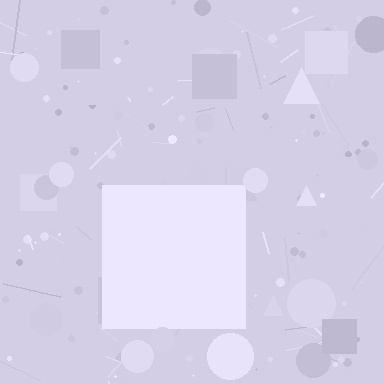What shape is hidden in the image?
A square is hidden in the image.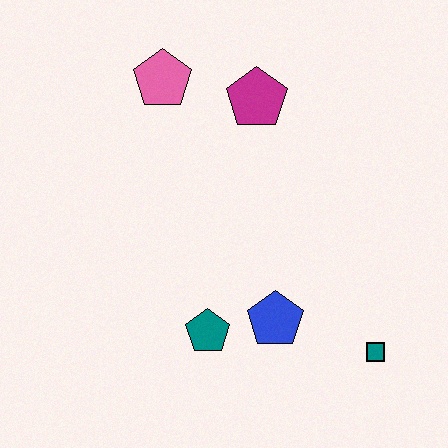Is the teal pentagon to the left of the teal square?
Yes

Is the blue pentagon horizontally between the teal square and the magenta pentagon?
Yes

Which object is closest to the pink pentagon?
The magenta pentagon is closest to the pink pentagon.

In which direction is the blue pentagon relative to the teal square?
The blue pentagon is to the left of the teal square.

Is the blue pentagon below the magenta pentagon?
Yes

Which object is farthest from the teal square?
The pink pentagon is farthest from the teal square.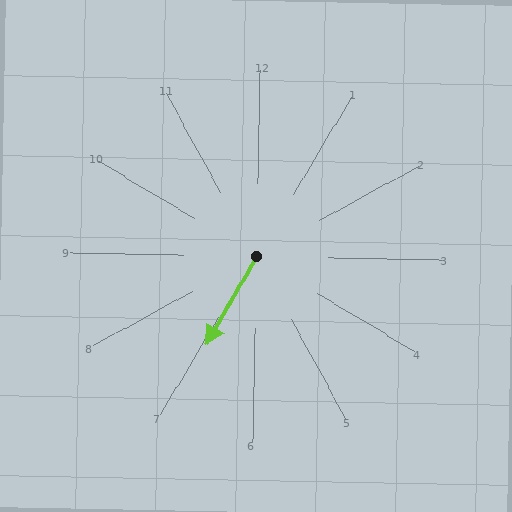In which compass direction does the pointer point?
Southwest.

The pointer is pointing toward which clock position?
Roughly 7 o'clock.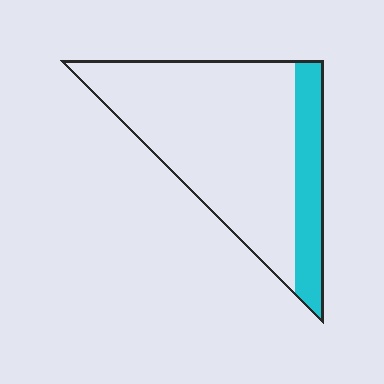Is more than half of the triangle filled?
No.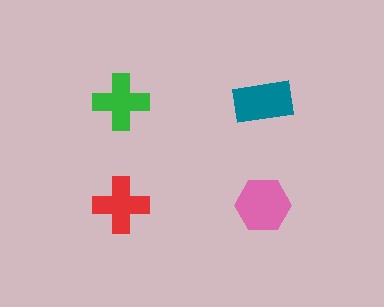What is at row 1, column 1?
A green cross.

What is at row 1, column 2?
A teal rectangle.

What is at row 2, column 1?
A red cross.